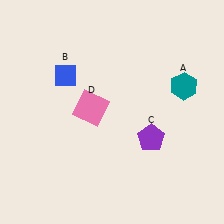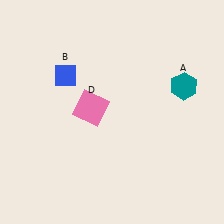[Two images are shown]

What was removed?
The purple pentagon (C) was removed in Image 2.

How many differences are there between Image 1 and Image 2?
There is 1 difference between the two images.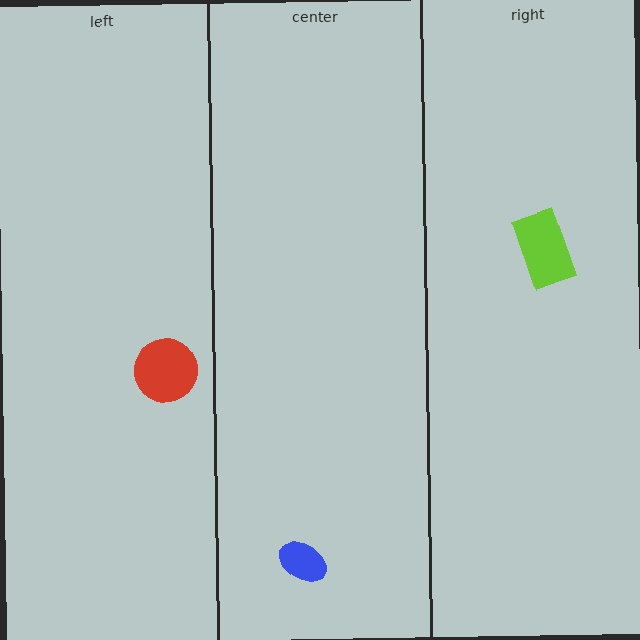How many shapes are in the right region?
1.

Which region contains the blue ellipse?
The center region.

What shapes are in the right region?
The lime rectangle.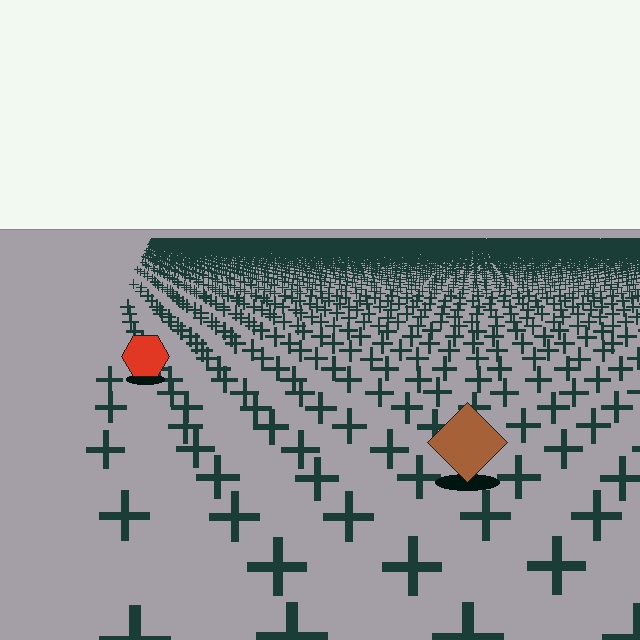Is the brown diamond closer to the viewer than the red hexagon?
Yes. The brown diamond is closer — you can tell from the texture gradient: the ground texture is coarser near it.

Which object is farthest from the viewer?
The red hexagon is farthest from the viewer. It appears smaller and the ground texture around it is denser.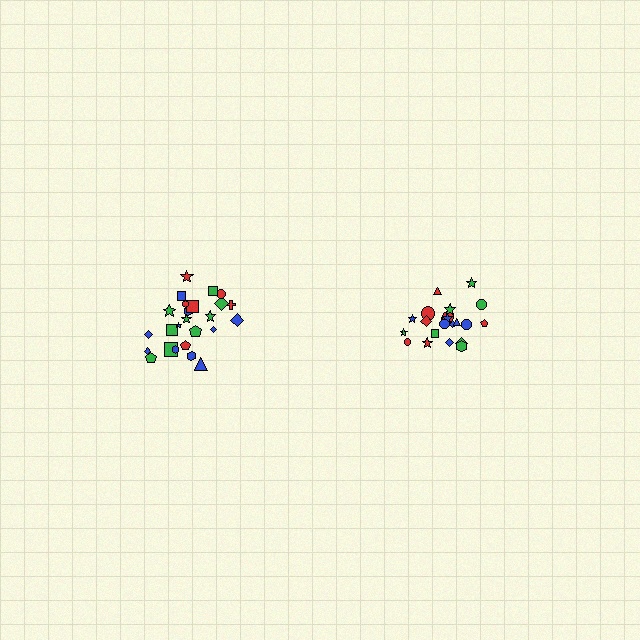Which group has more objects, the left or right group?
The left group.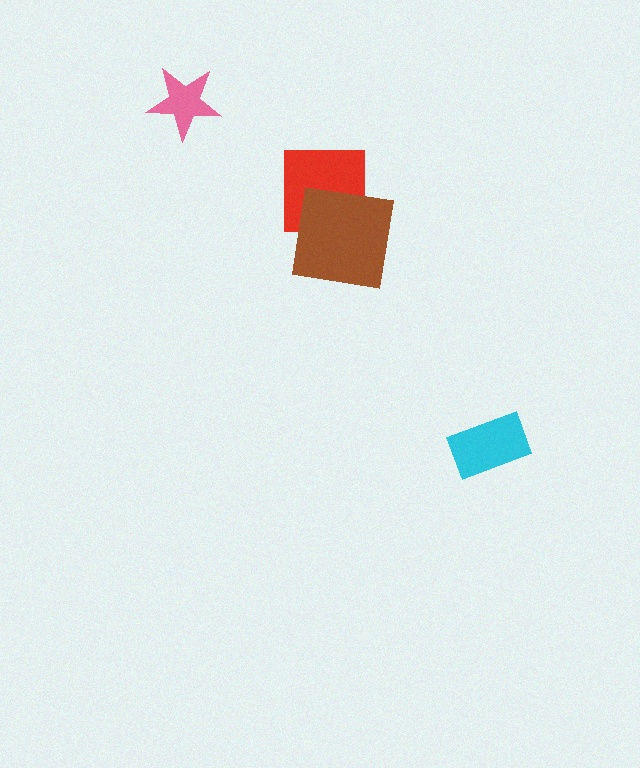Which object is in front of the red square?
The brown square is in front of the red square.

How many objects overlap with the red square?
1 object overlaps with the red square.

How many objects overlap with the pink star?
0 objects overlap with the pink star.